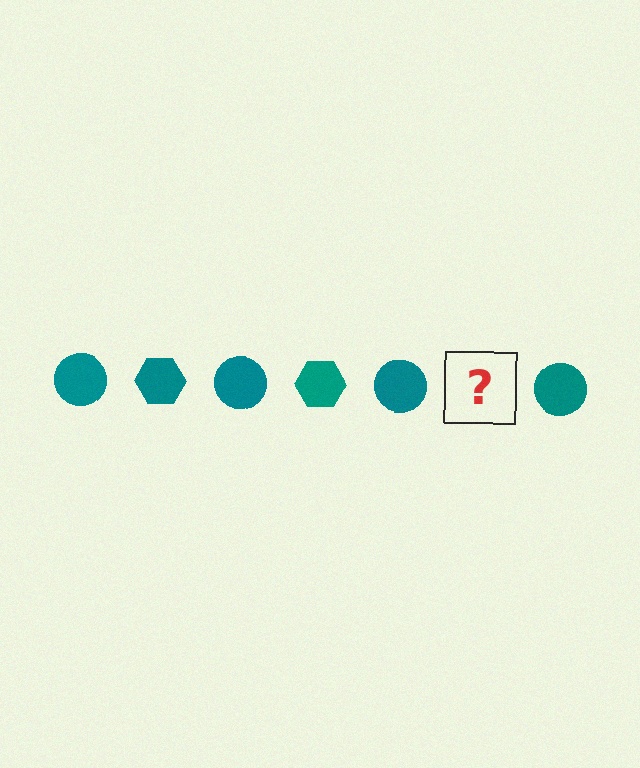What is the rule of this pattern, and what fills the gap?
The rule is that the pattern cycles through circle, hexagon shapes in teal. The gap should be filled with a teal hexagon.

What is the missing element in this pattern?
The missing element is a teal hexagon.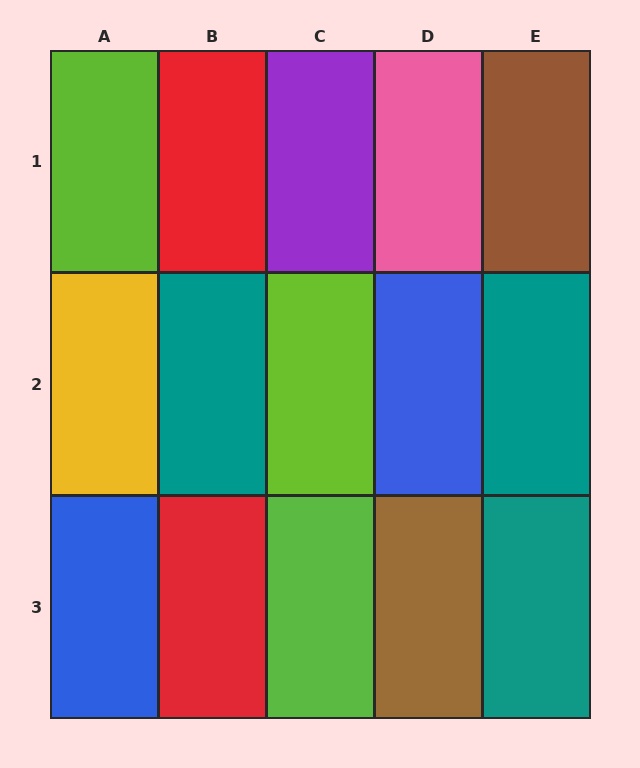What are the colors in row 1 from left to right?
Lime, red, purple, pink, brown.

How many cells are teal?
3 cells are teal.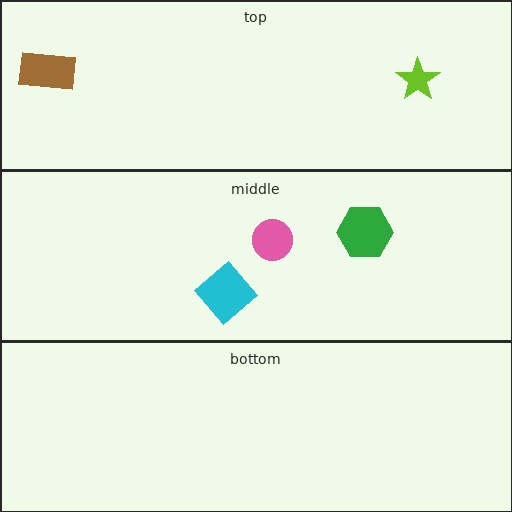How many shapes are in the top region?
2.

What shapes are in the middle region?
The cyan diamond, the green hexagon, the pink circle.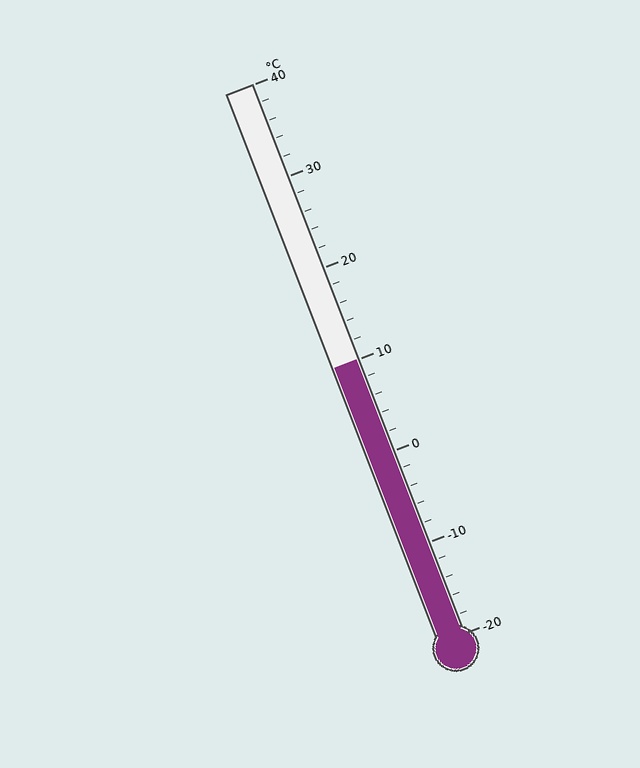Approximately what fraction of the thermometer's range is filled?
The thermometer is filled to approximately 50% of its range.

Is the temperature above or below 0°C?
The temperature is above 0°C.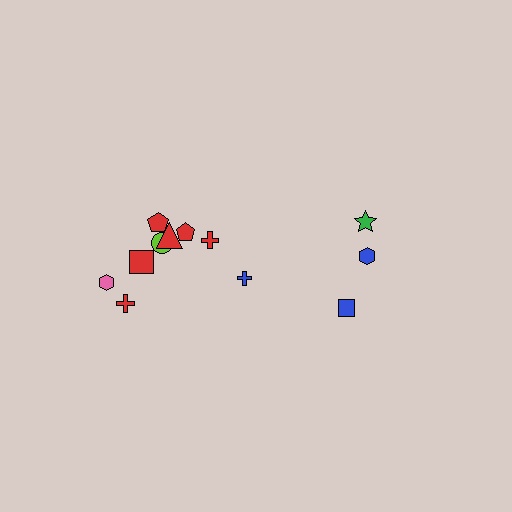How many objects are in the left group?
There are 8 objects.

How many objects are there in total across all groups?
There are 12 objects.